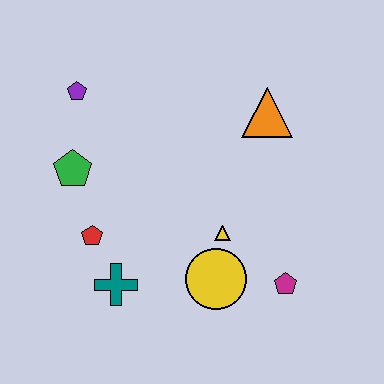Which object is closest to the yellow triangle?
The yellow circle is closest to the yellow triangle.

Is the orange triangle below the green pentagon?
No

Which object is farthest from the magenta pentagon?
The purple pentagon is farthest from the magenta pentagon.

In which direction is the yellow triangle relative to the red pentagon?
The yellow triangle is to the right of the red pentagon.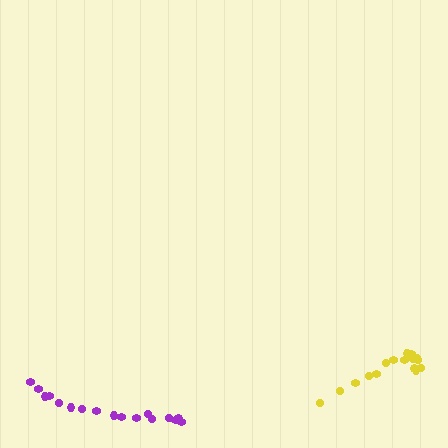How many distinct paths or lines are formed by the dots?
There are 2 distinct paths.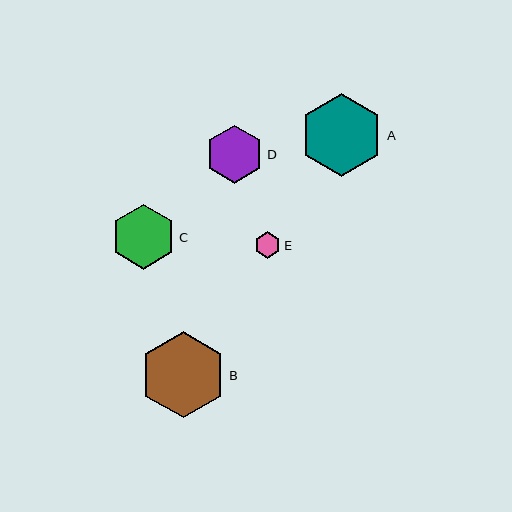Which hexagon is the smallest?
Hexagon E is the smallest with a size of approximately 26 pixels.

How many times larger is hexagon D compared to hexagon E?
Hexagon D is approximately 2.2 times the size of hexagon E.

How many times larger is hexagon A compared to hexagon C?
Hexagon A is approximately 1.3 times the size of hexagon C.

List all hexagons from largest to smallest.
From largest to smallest: B, A, C, D, E.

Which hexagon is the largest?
Hexagon B is the largest with a size of approximately 86 pixels.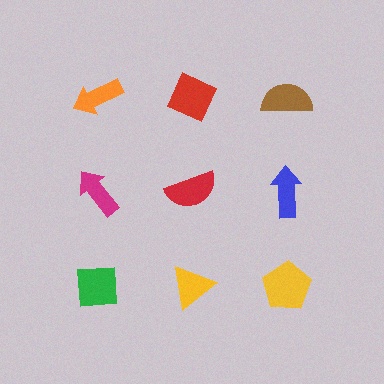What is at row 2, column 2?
A red semicircle.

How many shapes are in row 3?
3 shapes.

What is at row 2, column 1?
A magenta arrow.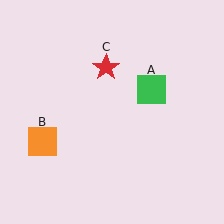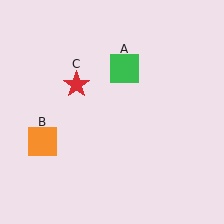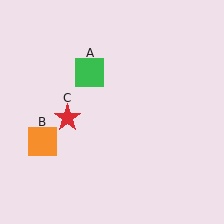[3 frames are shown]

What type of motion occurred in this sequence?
The green square (object A), red star (object C) rotated counterclockwise around the center of the scene.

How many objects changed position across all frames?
2 objects changed position: green square (object A), red star (object C).